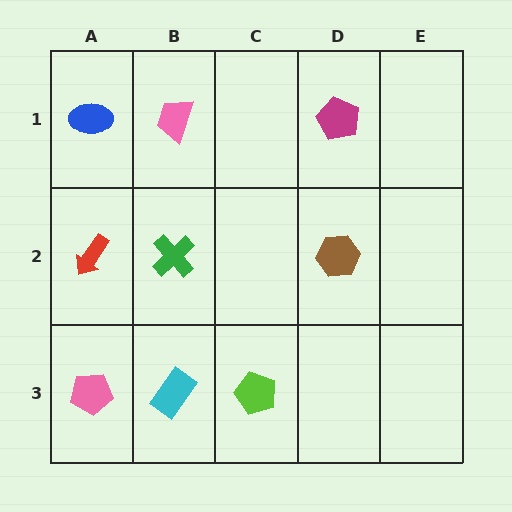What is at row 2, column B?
A green cross.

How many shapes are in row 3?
3 shapes.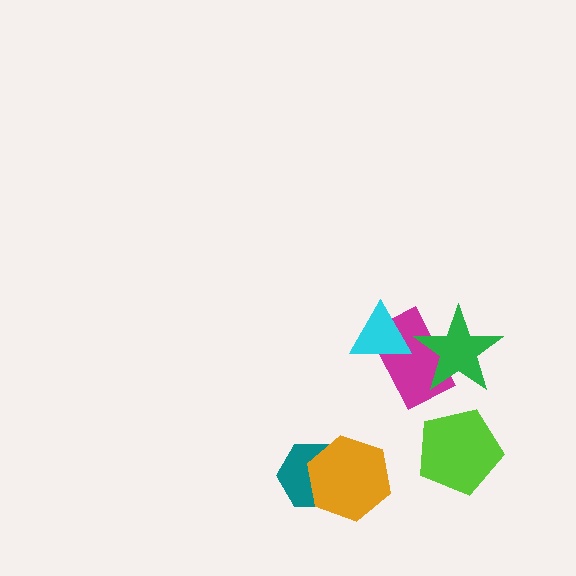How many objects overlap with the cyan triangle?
1 object overlaps with the cyan triangle.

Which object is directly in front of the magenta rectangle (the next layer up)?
The green star is directly in front of the magenta rectangle.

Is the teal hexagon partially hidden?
Yes, it is partially covered by another shape.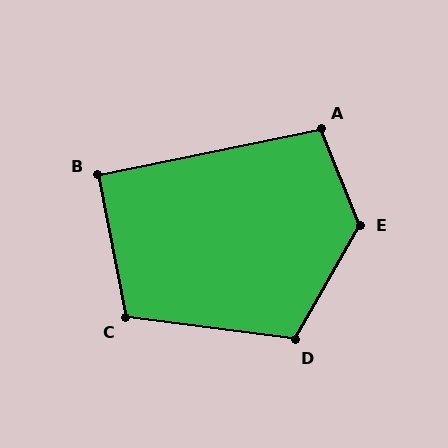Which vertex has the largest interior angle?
E, at approximately 129 degrees.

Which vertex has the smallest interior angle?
B, at approximately 90 degrees.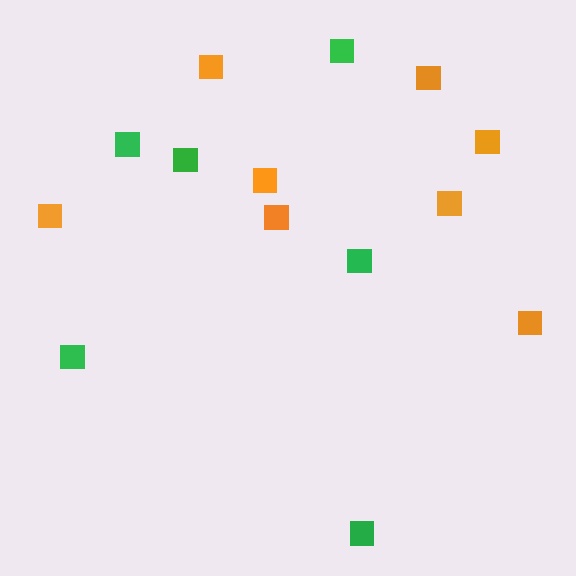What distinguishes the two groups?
There are 2 groups: one group of green squares (6) and one group of orange squares (8).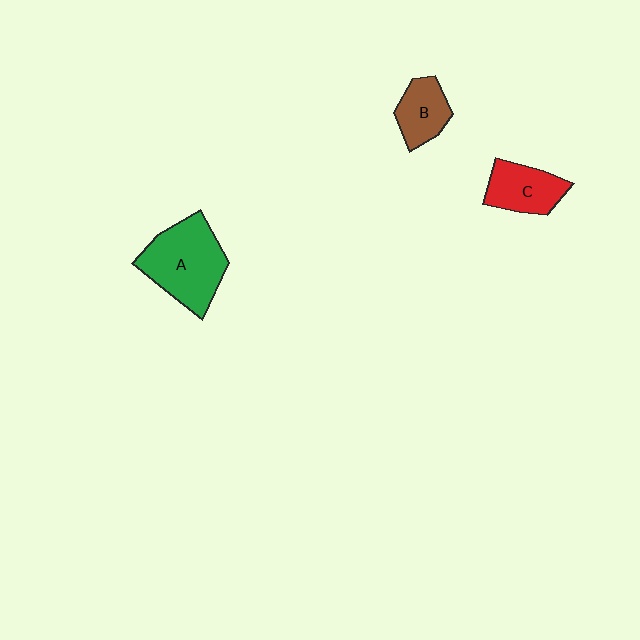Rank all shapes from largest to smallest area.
From largest to smallest: A (green), C (red), B (brown).